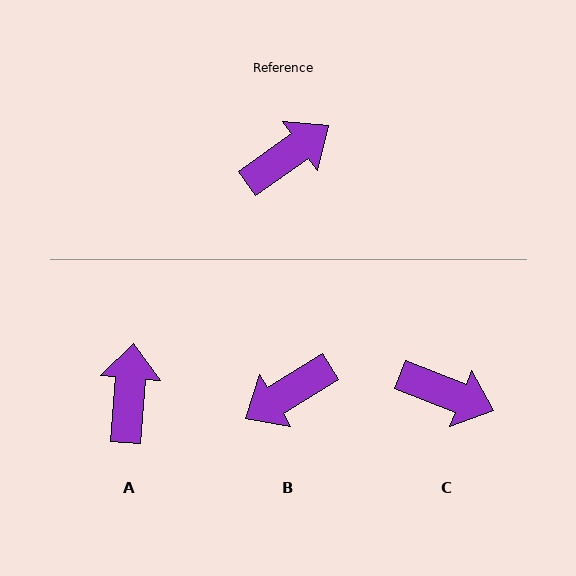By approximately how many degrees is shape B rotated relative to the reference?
Approximately 176 degrees counter-clockwise.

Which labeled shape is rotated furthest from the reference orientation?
B, about 176 degrees away.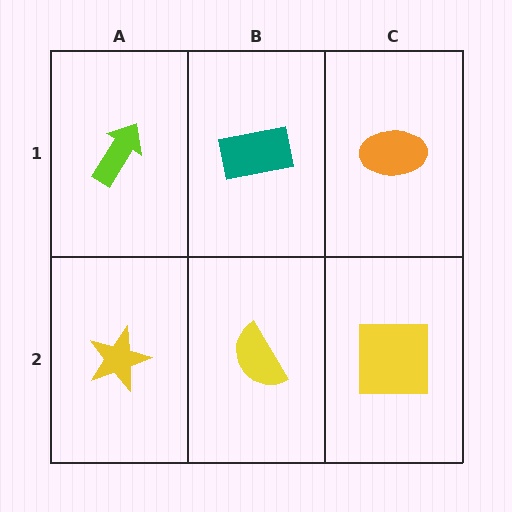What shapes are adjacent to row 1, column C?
A yellow square (row 2, column C), a teal rectangle (row 1, column B).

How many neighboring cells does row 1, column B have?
3.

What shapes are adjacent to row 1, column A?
A yellow star (row 2, column A), a teal rectangle (row 1, column B).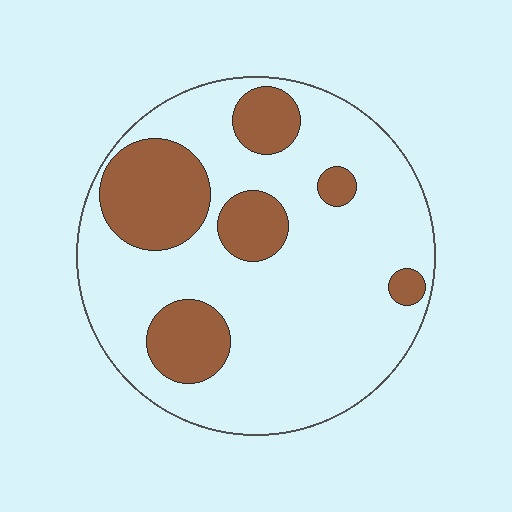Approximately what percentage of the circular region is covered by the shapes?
Approximately 25%.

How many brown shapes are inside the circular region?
6.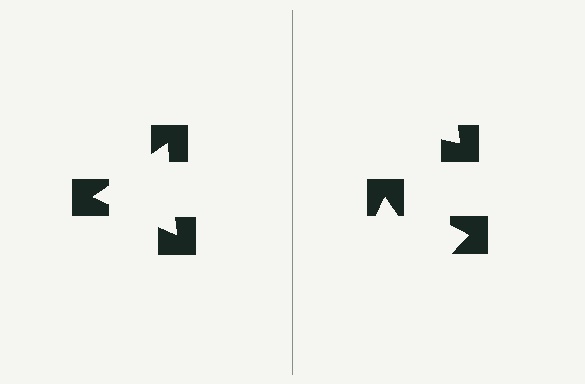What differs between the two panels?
The notched squares are positioned identically on both sides; only the wedge orientations differ. On the left they align to a triangle; on the right they are misaligned.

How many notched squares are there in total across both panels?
6 — 3 on each side.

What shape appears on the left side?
An illusory triangle.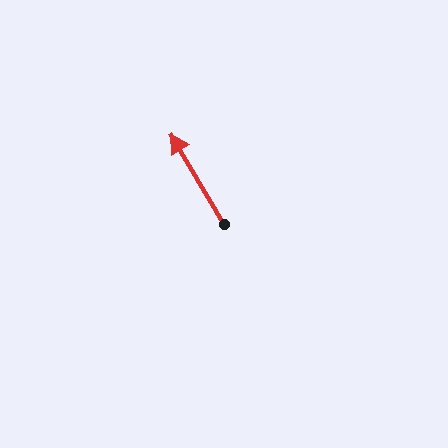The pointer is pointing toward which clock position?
Roughly 11 o'clock.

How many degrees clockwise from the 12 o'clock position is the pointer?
Approximately 329 degrees.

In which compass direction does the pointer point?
Northwest.